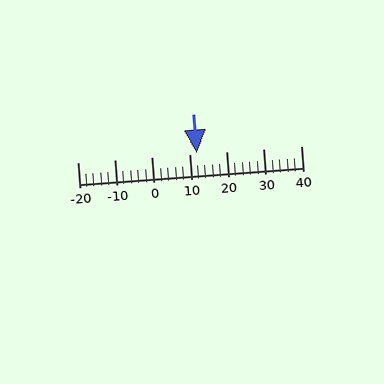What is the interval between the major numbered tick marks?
The major tick marks are spaced 10 units apart.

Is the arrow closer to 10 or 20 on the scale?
The arrow is closer to 10.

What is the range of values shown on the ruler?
The ruler shows values from -20 to 40.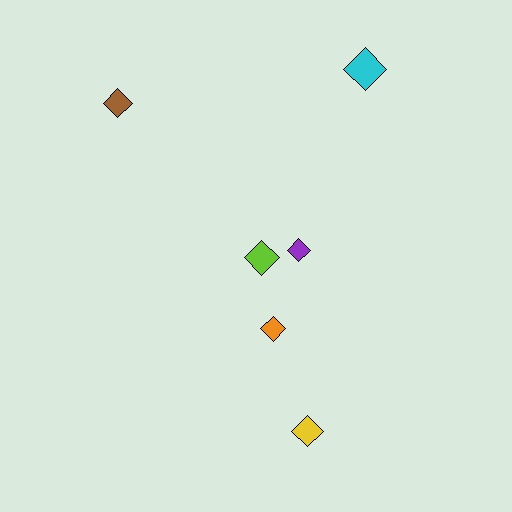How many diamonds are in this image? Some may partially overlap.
There are 6 diamonds.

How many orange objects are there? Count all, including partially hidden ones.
There is 1 orange object.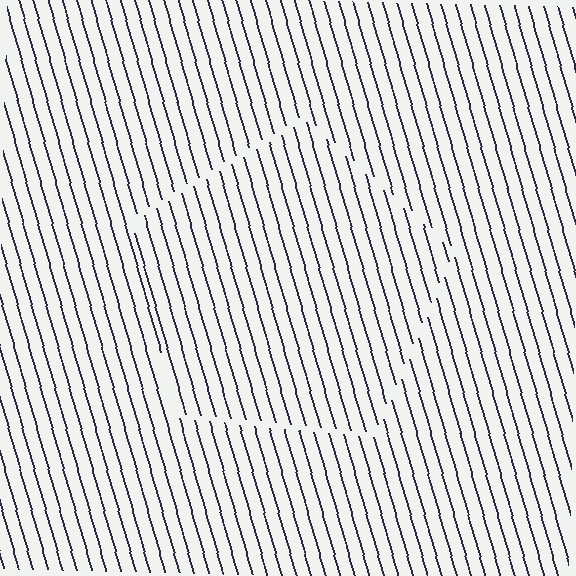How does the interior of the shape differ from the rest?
The interior of the shape contains the same grating, shifted by half a period — the contour is defined by the phase discontinuity where line-ends from the inner and outer gratings abut.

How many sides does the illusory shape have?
5 sides — the line-ends trace a pentagon.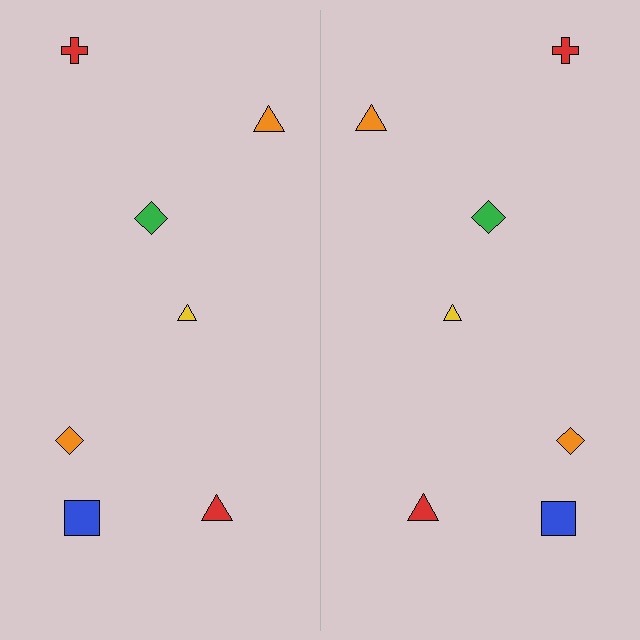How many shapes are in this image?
There are 14 shapes in this image.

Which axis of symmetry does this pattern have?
The pattern has a vertical axis of symmetry running through the center of the image.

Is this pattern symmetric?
Yes, this pattern has bilateral (reflection) symmetry.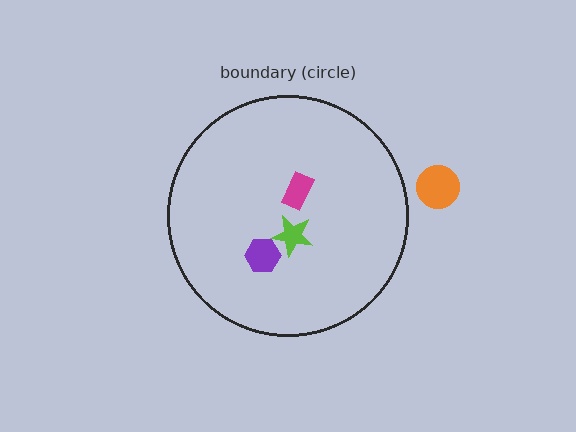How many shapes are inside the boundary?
3 inside, 1 outside.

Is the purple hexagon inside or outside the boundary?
Inside.